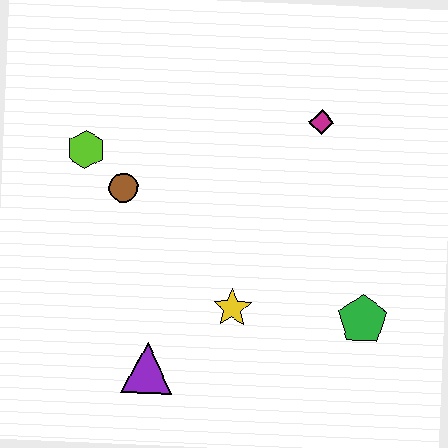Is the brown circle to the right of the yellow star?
No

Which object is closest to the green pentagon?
The yellow star is closest to the green pentagon.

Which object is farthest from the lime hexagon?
The green pentagon is farthest from the lime hexagon.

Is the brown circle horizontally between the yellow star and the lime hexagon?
Yes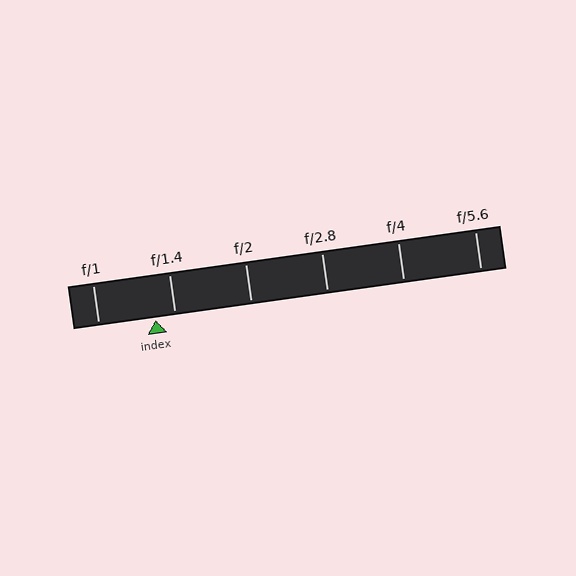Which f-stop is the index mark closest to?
The index mark is closest to f/1.4.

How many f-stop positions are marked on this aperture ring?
There are 6 f-stop positions marked.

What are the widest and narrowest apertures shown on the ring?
The widest aperture shown is f/1 and the narrowest is f/5.6.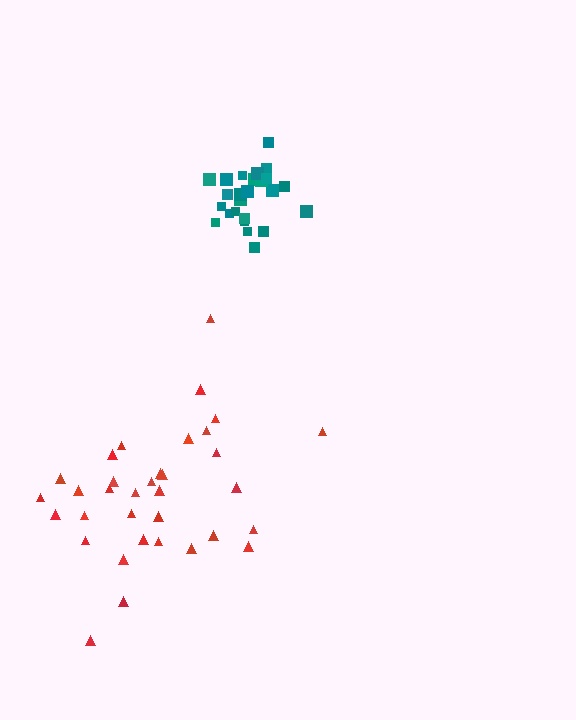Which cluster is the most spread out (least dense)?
Red.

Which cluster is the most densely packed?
Teal.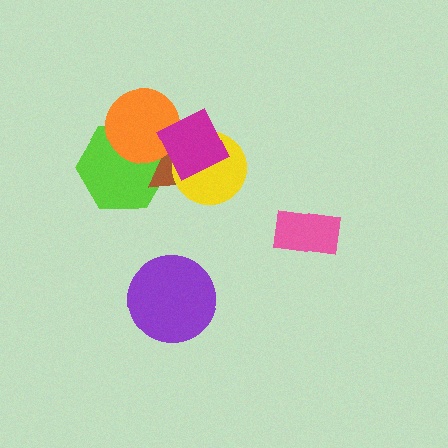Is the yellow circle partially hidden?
Yes, it is partially covered by another shape.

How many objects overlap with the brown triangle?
4 objects overlap with the brown triangle.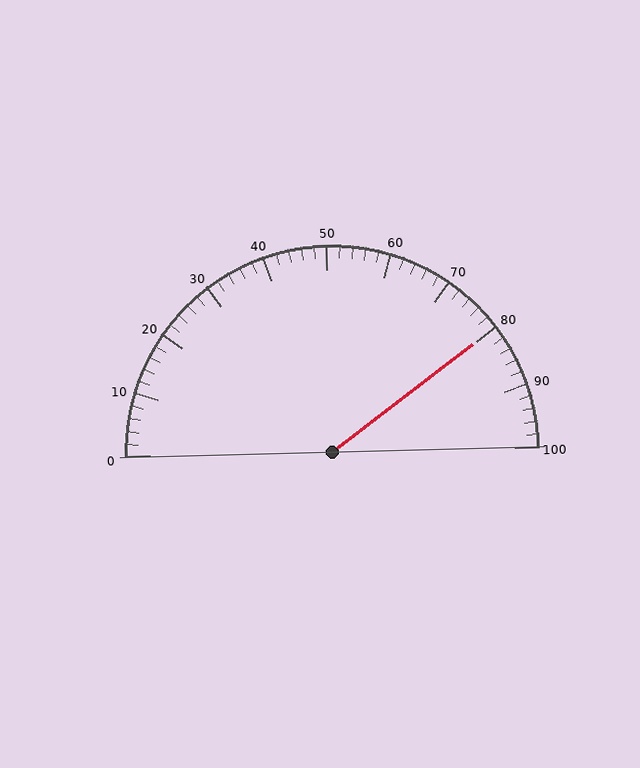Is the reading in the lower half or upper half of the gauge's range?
The reading is in the upper half of the range (0 to 100).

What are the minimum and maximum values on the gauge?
The gauge ranges from 0 to 100.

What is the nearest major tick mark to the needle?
The nearest major tick mark is 80.